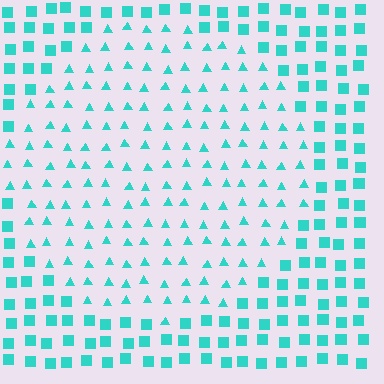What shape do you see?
I see a circle.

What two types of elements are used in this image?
The image uses triangles inside the circle region and squares outside it.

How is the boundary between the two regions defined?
The boundary is defined by a change in element shape: triangles inside vs. squares outside. All elements share the same color and spacing.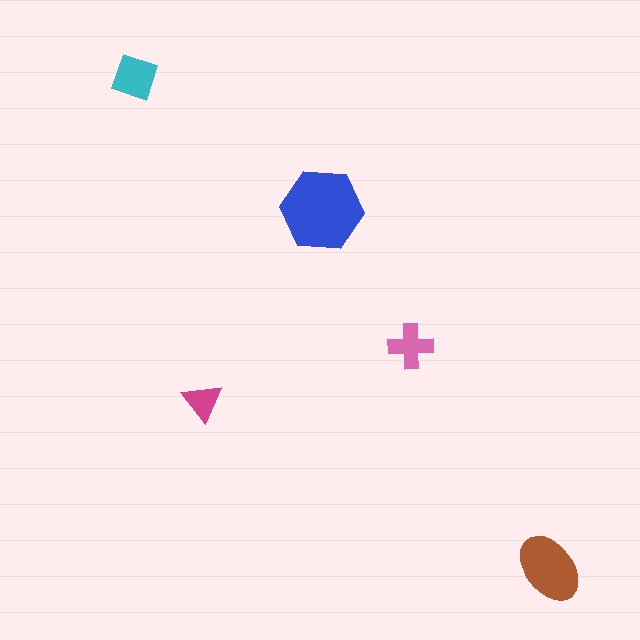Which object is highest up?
The cyan square is topmost.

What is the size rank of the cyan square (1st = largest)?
3rd.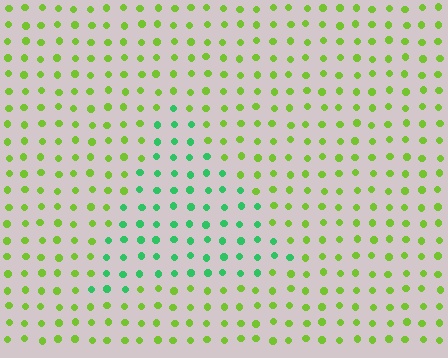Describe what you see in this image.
The image is filled with small lime elements in a uniform arrangement. A triangle-shaped region is visible where the elements are tinted to a slightly different hue, forming a subtle color boundary.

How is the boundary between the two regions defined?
The boundary is defined purely by a slight shift in hue (about 48 degrees). Spacing, size, and orientation are identical on both sides.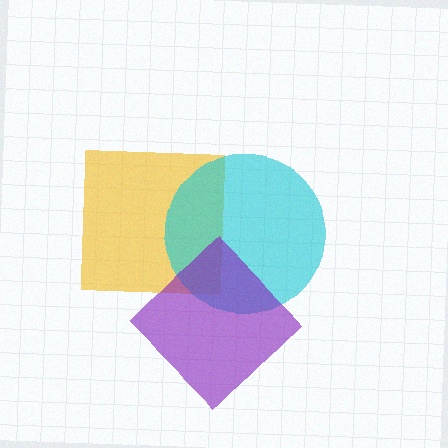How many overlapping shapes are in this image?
There are 3 overlapping shapes in the image.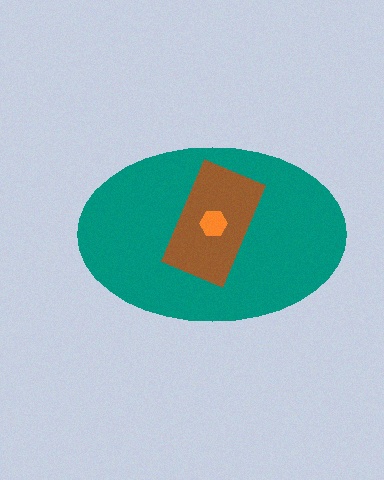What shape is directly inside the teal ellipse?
The brown rectangle.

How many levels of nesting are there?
3.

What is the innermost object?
The orange hexagon.